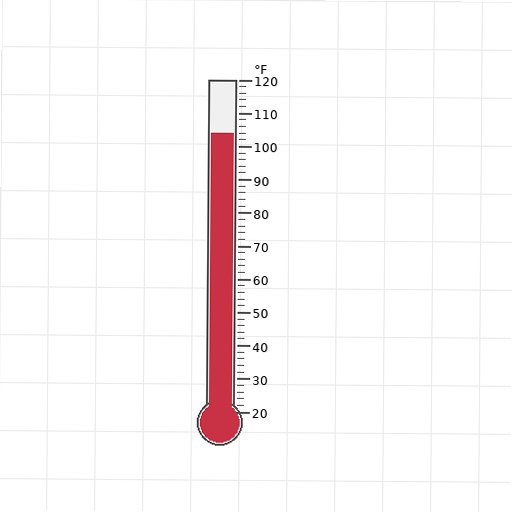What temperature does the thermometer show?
The thermometer shows approximately 104°F.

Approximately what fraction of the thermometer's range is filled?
The thermometer is filled to approximately 85% of its range.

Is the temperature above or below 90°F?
The temperature is above 90°F.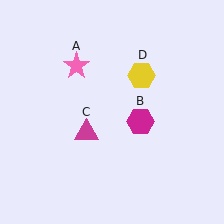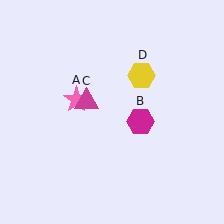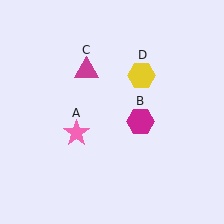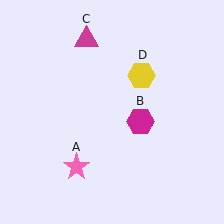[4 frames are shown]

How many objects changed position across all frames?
2 objects changed position: pink star (object A), magenta triangle (object C).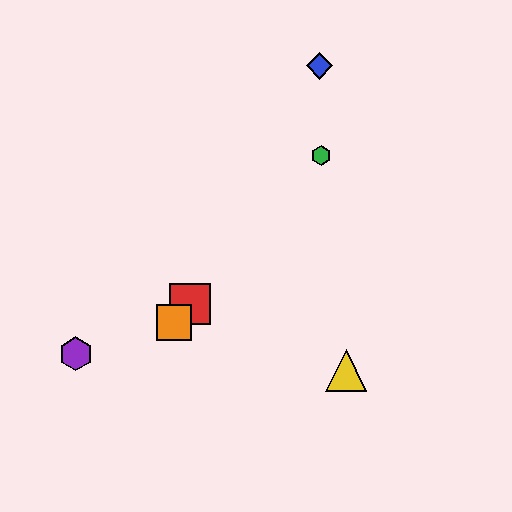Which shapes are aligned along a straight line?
The red square, the green hexagon, the orange square are aligned along a straight line.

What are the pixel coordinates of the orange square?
The orange square is at (174, 323).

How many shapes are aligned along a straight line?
3 shapes (the red square, the green hexagon, the orange square) are aligned along a straight line.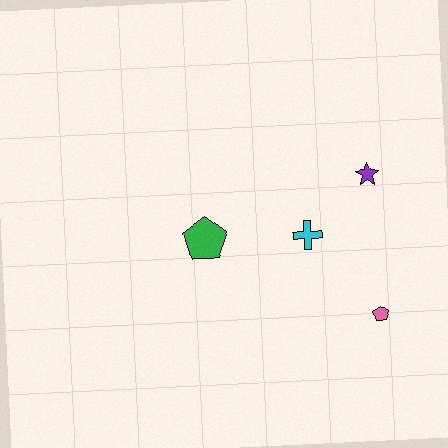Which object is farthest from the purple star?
The green pentagon is farthest from the purple star.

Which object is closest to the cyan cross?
The purple star is closest to the cyan cross.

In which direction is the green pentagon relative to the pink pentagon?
The green pentagon is to the left of the pink pentagon.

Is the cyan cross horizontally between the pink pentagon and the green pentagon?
Yes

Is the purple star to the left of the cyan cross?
No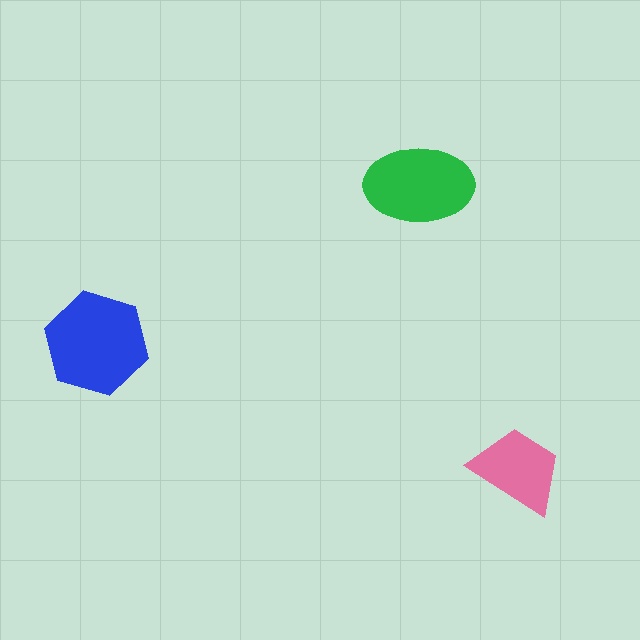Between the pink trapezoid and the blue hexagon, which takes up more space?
The blue hexagon.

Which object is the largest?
The blue hexagon.